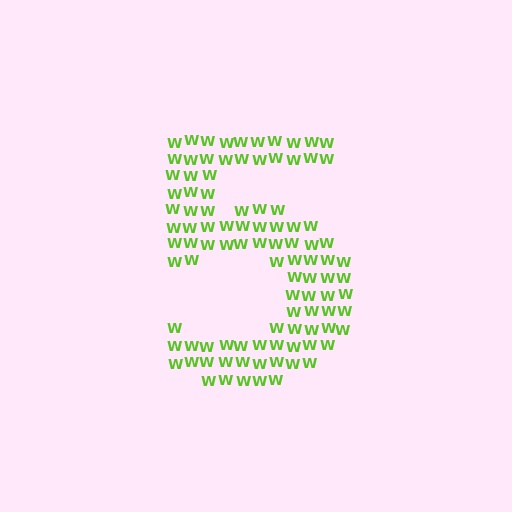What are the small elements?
The small elements are letter W's.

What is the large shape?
The large shape is the digit 5.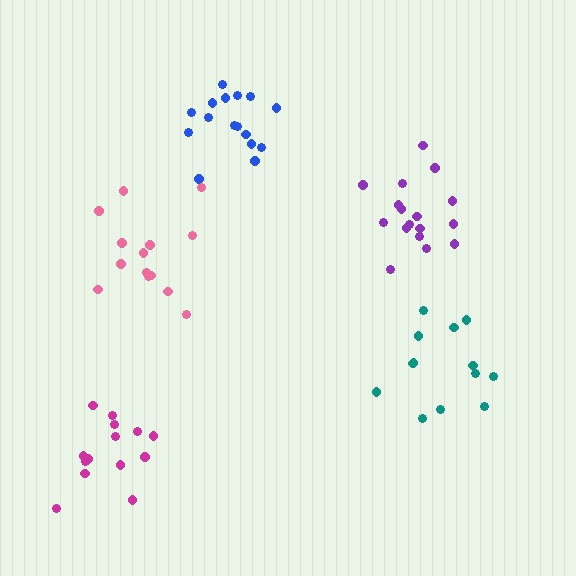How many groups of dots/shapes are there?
There are 5 groups.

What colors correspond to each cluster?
The clusters are colored: purple, blue, teal, pink, magenta.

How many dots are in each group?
Group 1: 17 dots, Group 2: 16 dots, Group 3: 13 dots, Group 4: 14 dots, Group 5: 14 dots (74 total).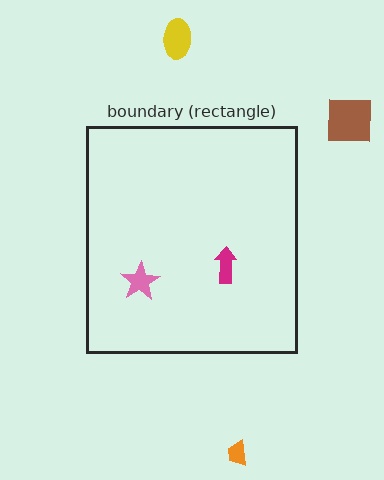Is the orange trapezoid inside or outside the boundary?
Outside.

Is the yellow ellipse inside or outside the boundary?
Outside.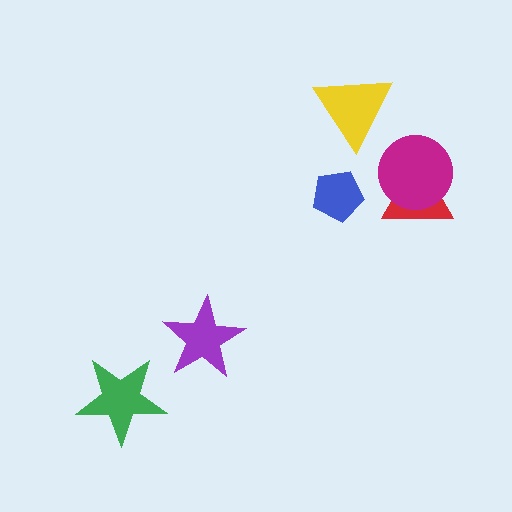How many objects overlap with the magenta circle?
1 object overlaps with the magenta circle.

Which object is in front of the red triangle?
The magenta circle is in front of the red triangle.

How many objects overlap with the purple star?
0 objects overlap with the purple star.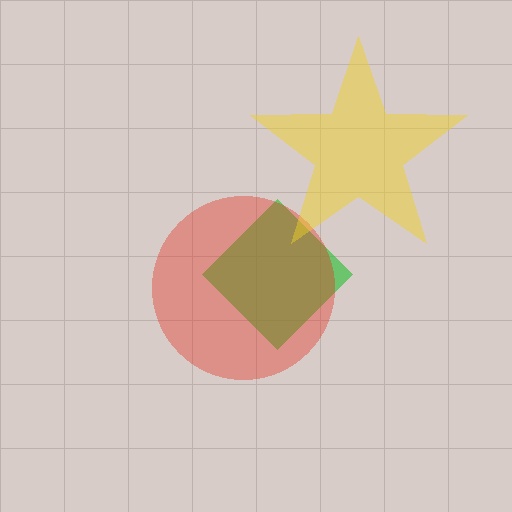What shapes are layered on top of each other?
The layered shapes are: a green diamond, a red circle, a yellow star.